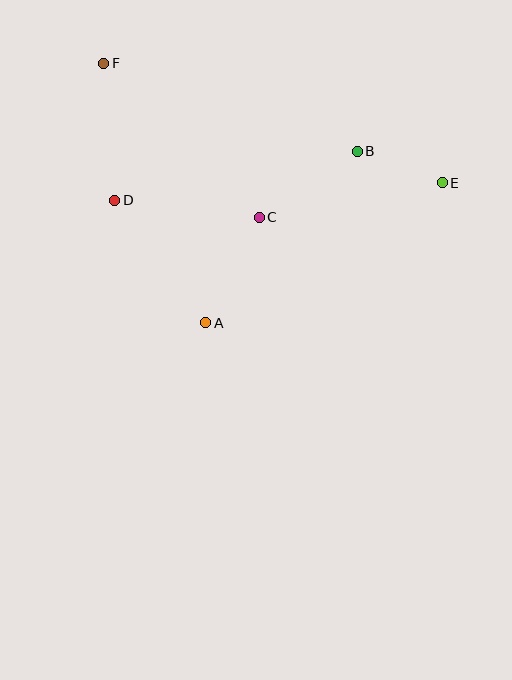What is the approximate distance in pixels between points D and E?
The distance between D and E is approximately 328 pixels.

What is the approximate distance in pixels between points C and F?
The distance between C and F is approximately 219 pixels.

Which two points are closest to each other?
Points B and E are closest to each other.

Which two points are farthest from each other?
Points E and F are farthest from each other.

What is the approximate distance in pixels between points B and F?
The distance between B and F is approximately 268 pixels.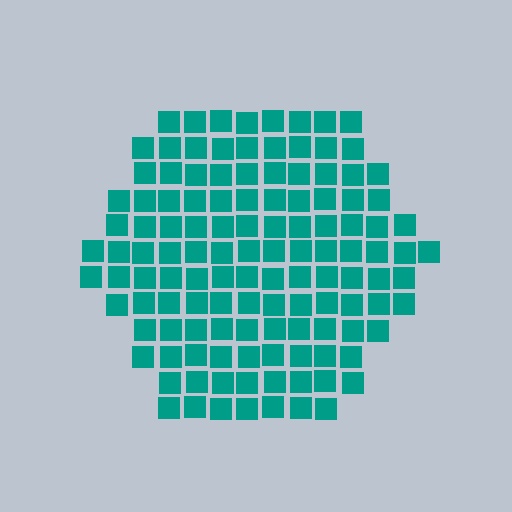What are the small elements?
The small elements are squares.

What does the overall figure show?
The overall figure shows a hexagon.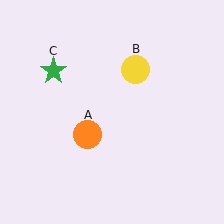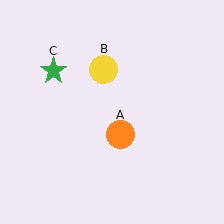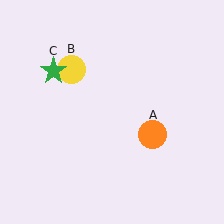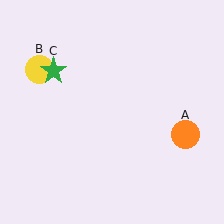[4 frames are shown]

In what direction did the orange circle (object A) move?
The orange circle (object A) moved right.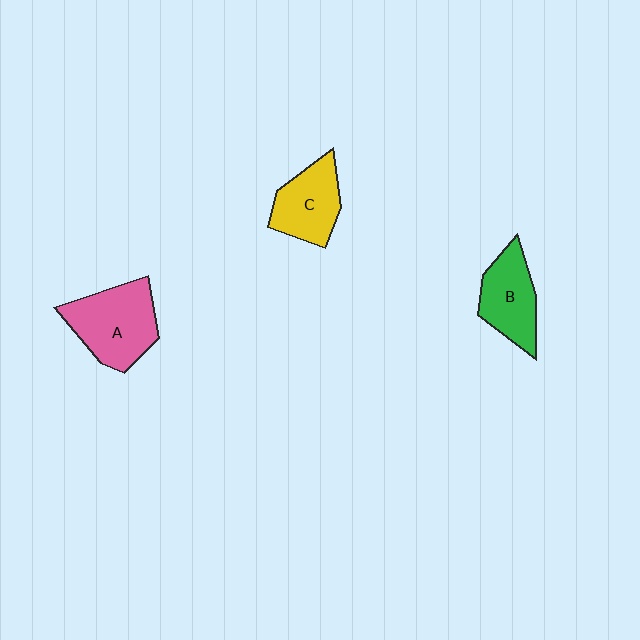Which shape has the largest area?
Shape A (pink).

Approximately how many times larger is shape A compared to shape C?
Approximately 1.3 times.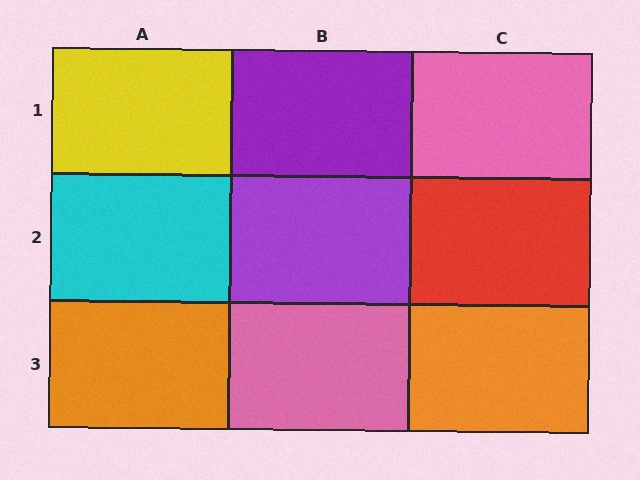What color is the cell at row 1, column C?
Pink.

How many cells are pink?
2 cells are pink.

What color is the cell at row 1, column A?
Yellow.